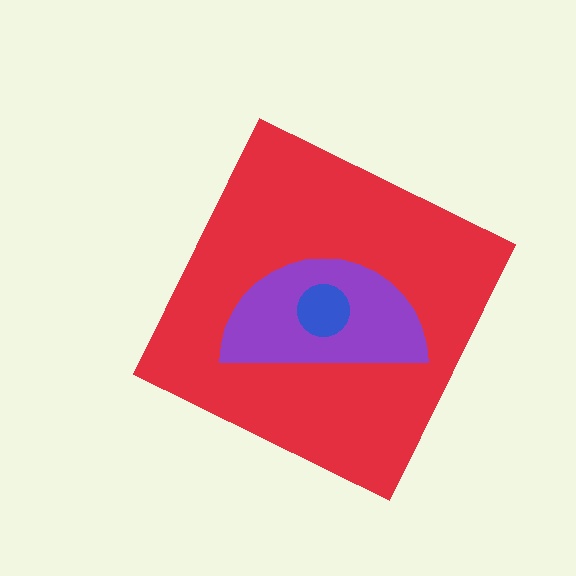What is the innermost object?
The blue circle.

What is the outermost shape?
The red diamond.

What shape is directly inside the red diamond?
The purple semicircle.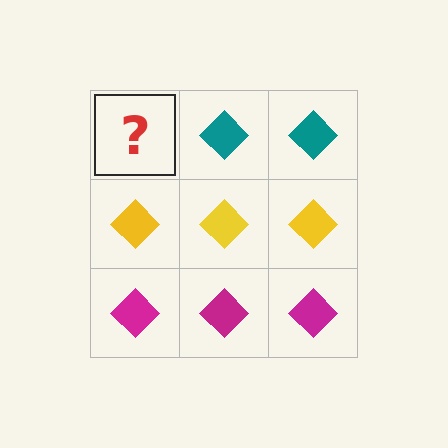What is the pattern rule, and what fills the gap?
The rule is that each row has a consistent color. The gap should be filled with a teal diamond.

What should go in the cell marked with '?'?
The missing cell should contain a teal diamond.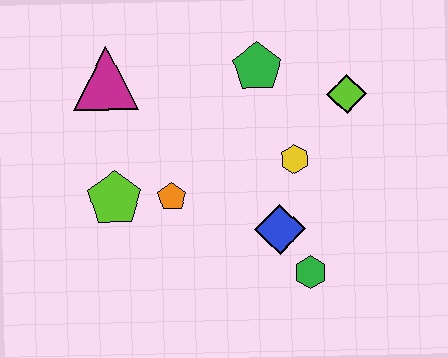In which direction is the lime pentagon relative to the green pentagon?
The lime pentagon is to the left of the green pentagon.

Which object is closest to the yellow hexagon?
The blue diamond is closest to the yellow hexagon.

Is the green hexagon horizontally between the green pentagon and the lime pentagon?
No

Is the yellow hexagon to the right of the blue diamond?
Yes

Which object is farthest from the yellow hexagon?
The magenta triangle is farthest from the yellow hexagon.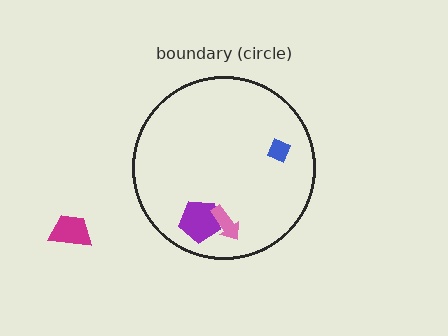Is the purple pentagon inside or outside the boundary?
Inside.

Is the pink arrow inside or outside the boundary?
Inside.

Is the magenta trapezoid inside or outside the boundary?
Outside.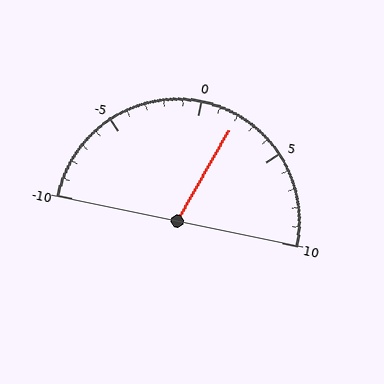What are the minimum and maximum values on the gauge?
The gauge ranges from -10 to 10.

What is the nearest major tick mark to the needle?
The nearest major tick mark is 0.